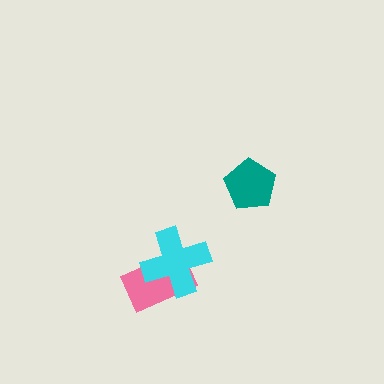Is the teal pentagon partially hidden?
No, no other shape covers it.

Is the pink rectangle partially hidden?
Yes, it is partially covered by another shape.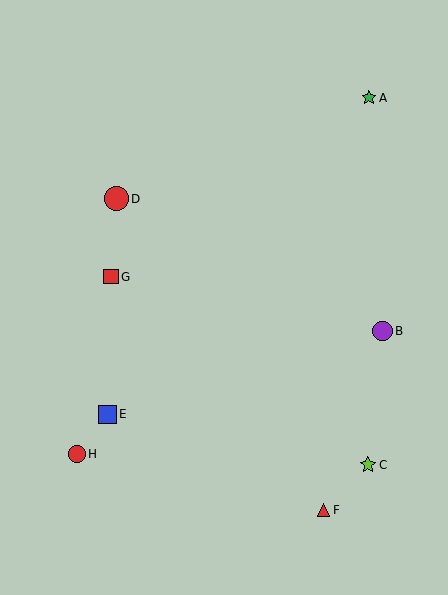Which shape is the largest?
The red circle (labeled D) is the largest.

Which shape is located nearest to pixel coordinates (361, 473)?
The lime star (labeled C) at (368, 465) is nearest to that location.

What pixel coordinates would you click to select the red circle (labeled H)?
Click at (77, 454) to select the red circle H.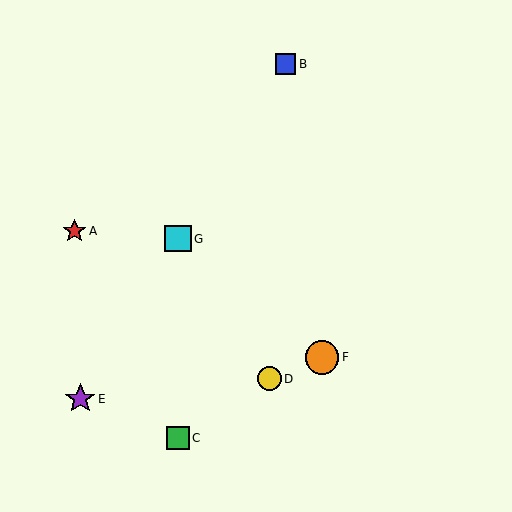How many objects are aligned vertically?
2 objects (C, G) are aligned vertically.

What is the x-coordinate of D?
Object D is at x≈269.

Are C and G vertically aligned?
Yes, both are at x≈178.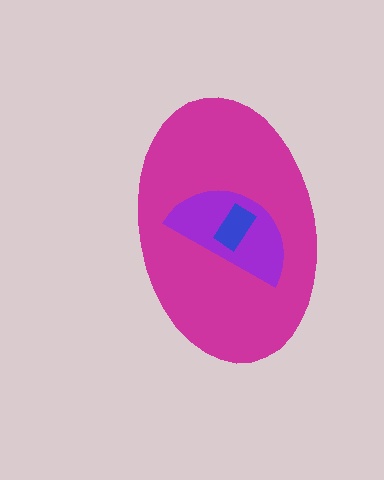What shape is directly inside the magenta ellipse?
The purple semicircle.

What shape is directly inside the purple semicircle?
The blue rectangle.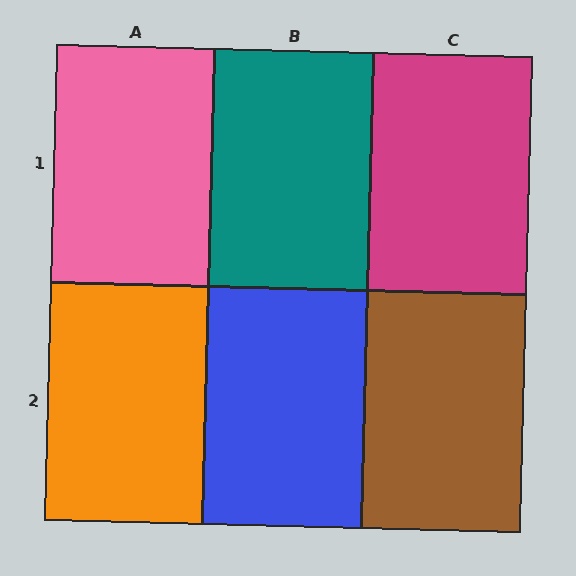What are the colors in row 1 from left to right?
Pink, teal, magenta.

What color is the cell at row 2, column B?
Blue.